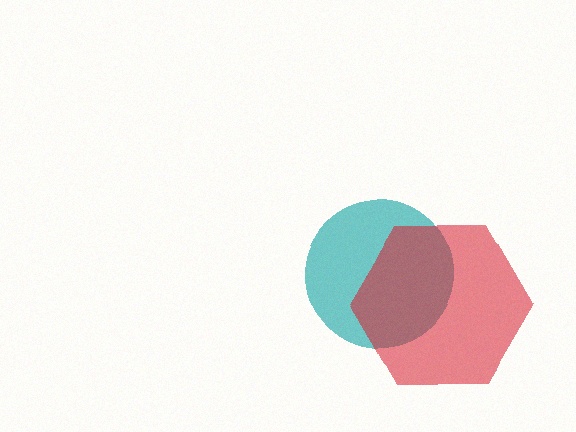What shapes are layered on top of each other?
The layered shapes are: a teal circle, a red hexagon.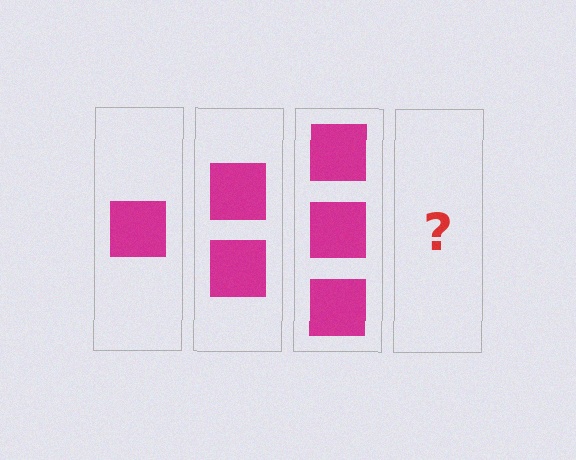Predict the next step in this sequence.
The next step is 4 squares.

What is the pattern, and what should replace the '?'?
The pattern is that each step adds one more square. The '?' should be 4 squares.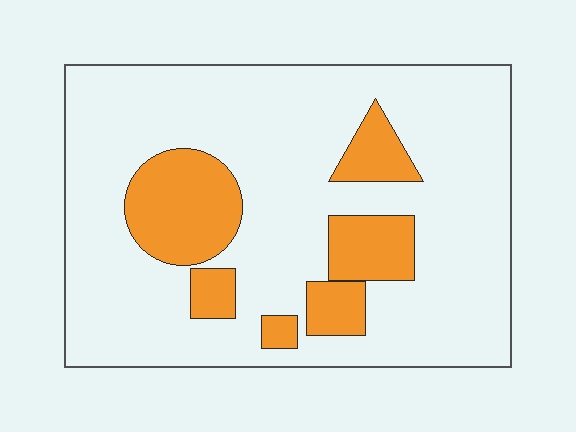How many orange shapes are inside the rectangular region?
6.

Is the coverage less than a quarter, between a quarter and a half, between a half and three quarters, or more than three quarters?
Less than a quarter.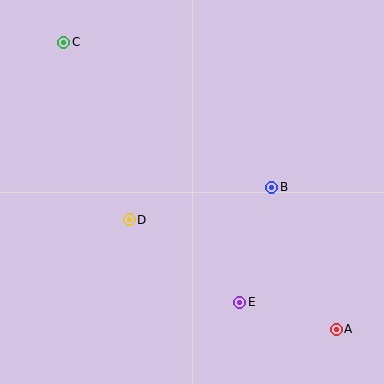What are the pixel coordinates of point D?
Point D is at (129, 220).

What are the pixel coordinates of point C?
Point C is at (64, 42).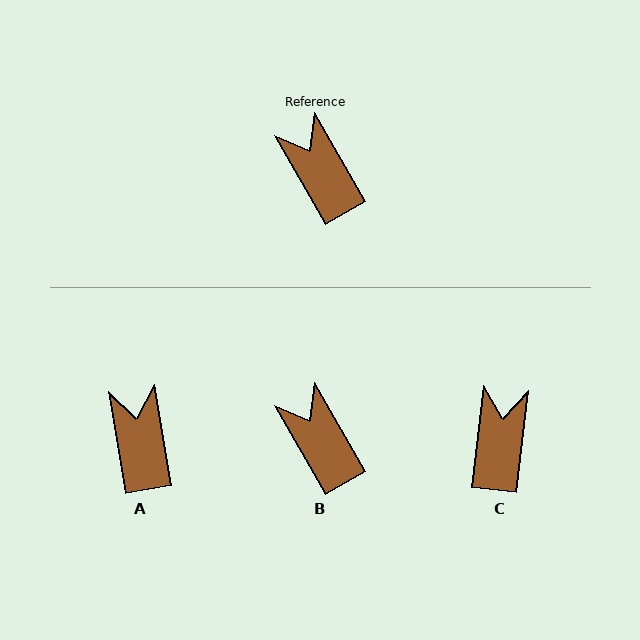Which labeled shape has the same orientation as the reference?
B.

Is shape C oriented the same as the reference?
No, it is off by about 36 degrees.